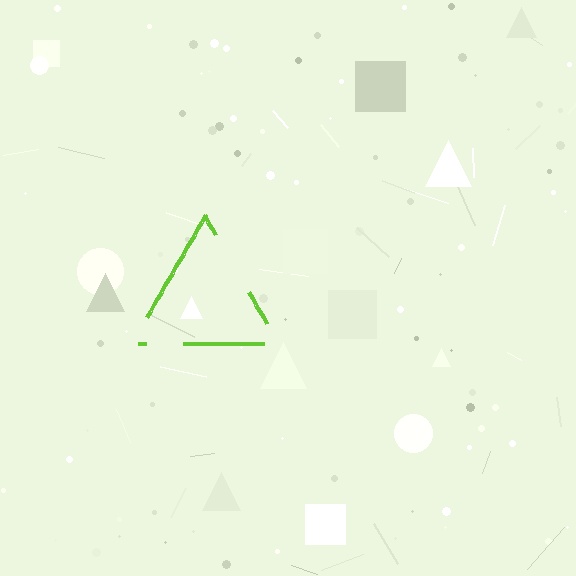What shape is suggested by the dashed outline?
The dashed outline suggests a triangle.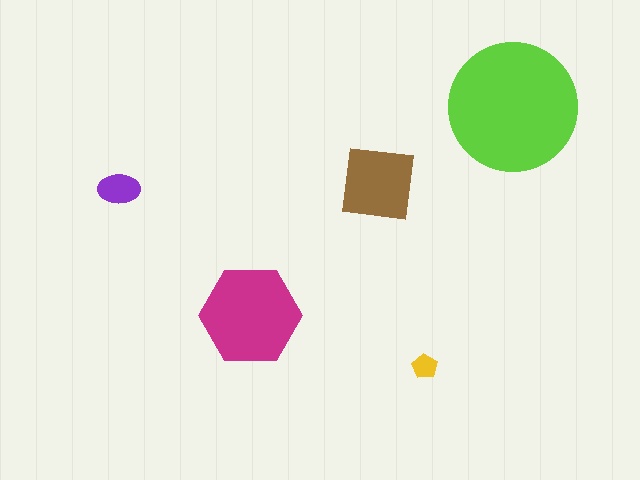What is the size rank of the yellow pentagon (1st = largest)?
5th.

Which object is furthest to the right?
The lime circle is rightmost.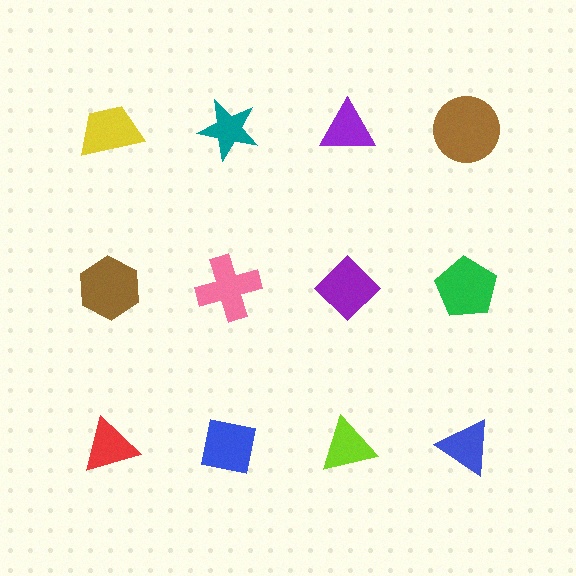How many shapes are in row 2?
4 shapes.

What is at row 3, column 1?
A red triangle.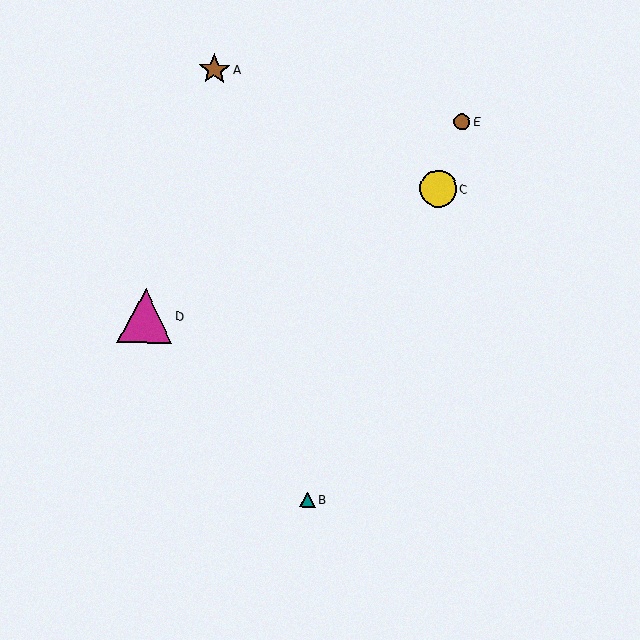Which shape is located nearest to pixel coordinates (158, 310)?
The magenta triangle (labeled D) at (145, 316) is nearest to that location.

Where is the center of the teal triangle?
The center of the teal triangle is at (308, 500).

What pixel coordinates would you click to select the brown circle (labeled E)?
Click at (462, 122) to select the brown circle E.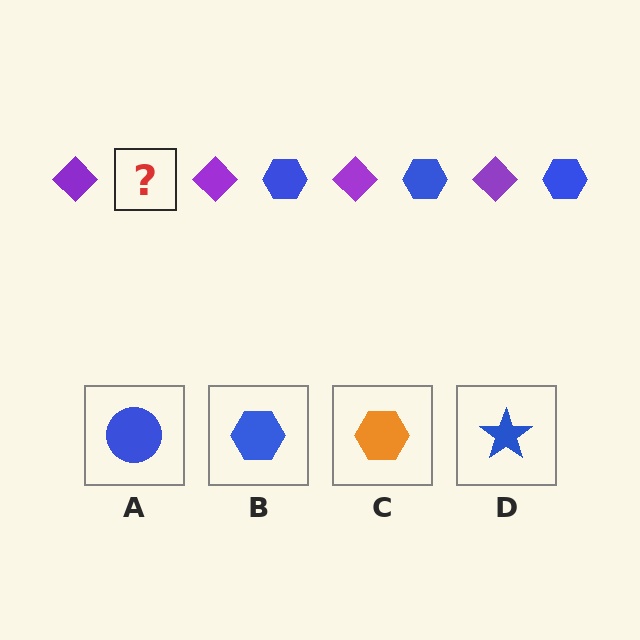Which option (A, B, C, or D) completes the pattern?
B.